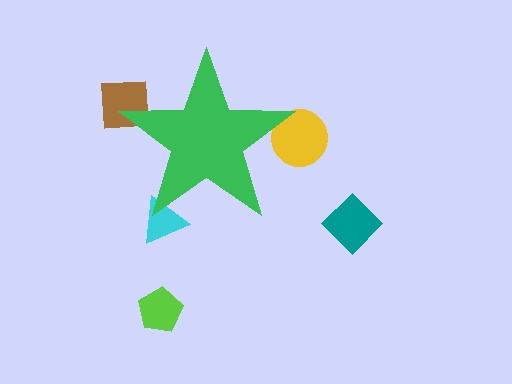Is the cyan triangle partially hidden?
Yes, the cyan triangle is partially hidden behind the green star.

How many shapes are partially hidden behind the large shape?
3 shapes are partially hidden.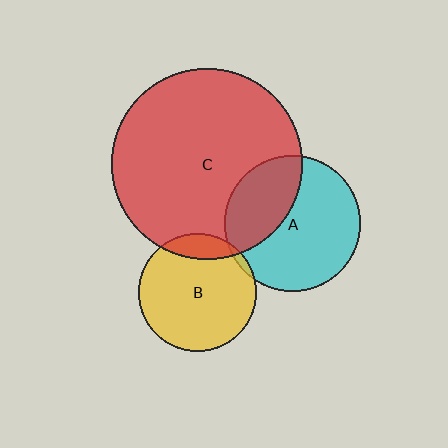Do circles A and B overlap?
Yes.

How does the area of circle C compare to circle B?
Approximately 2.6 times.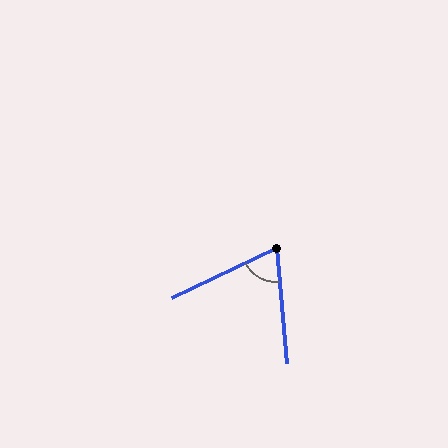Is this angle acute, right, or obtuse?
It is acute.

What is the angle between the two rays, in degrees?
Approximately 70 degrees.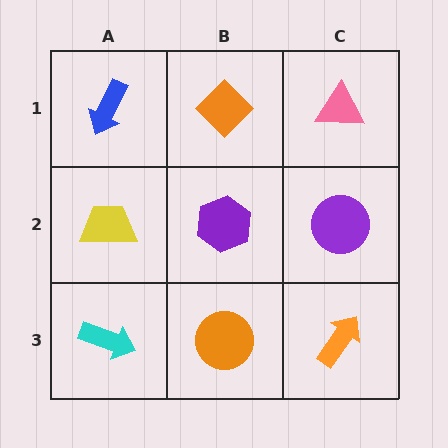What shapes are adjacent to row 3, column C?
A purple circle (row 2, column C), an orange circle (row 3, column B).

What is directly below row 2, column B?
An orange circle.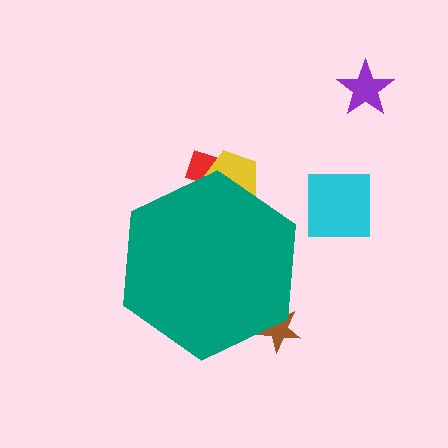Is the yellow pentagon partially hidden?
Yes, the yellow pentagon is partially hidden behind the teal hexagon.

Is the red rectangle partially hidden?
Yes, the red rectangle is partially hidden behind the teal hexagon.